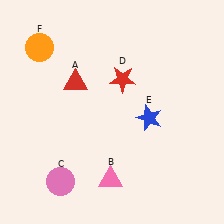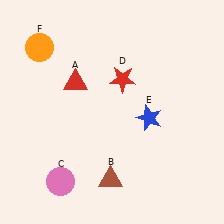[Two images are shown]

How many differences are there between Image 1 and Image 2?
There is 1 difference between the two images.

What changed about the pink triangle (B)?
In Image 1, B is pink. In Image 2, it changed to brown.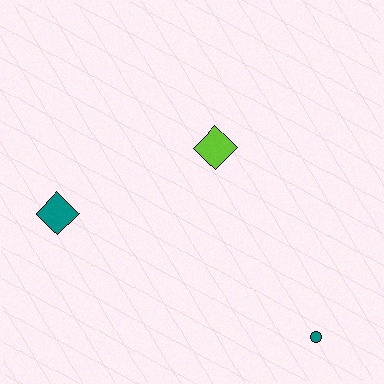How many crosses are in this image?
There are no crosses.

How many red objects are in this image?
There are no red objects.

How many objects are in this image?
There are 3 objects.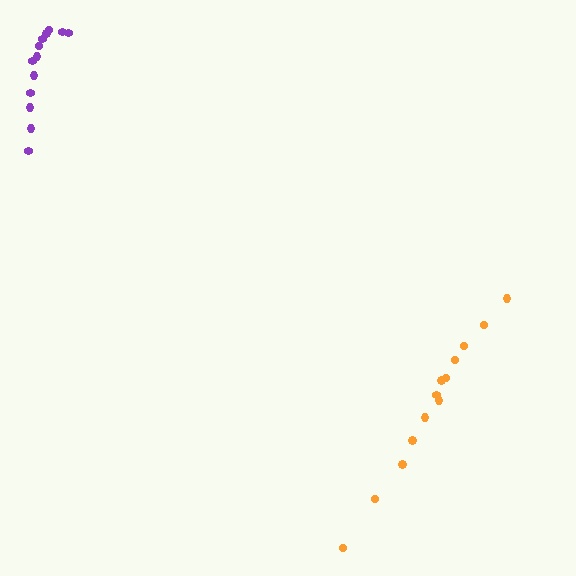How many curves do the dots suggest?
There are 2 distinct paths.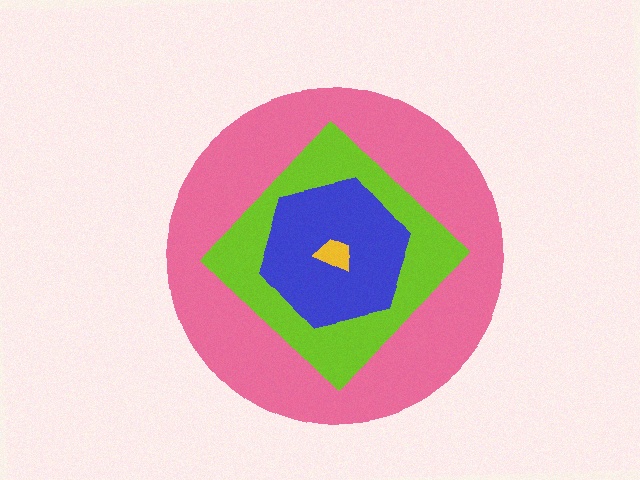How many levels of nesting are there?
4.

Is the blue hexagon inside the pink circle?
Yes.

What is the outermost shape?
The pink circle.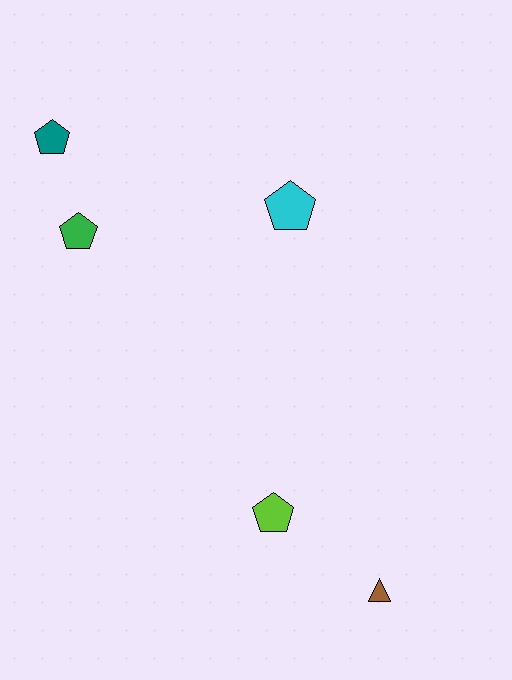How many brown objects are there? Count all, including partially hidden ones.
There is 1 brown object.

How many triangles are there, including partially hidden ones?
There is 1 triangle.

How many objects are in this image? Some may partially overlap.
There are 5 objects.